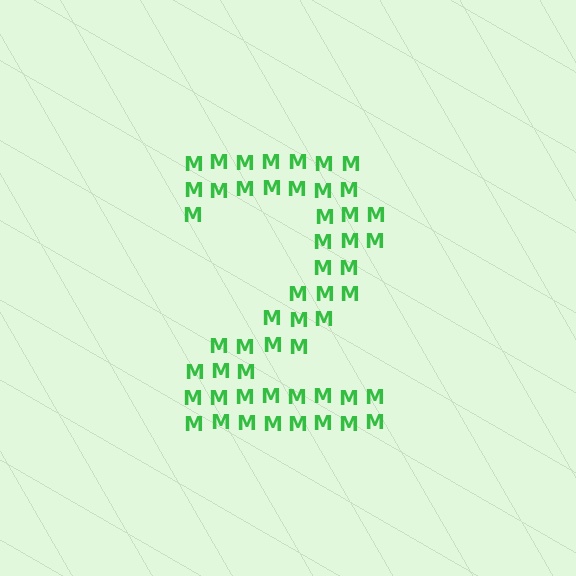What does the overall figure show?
The overall figure shows the digit 2.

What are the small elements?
The small elements are letter M's.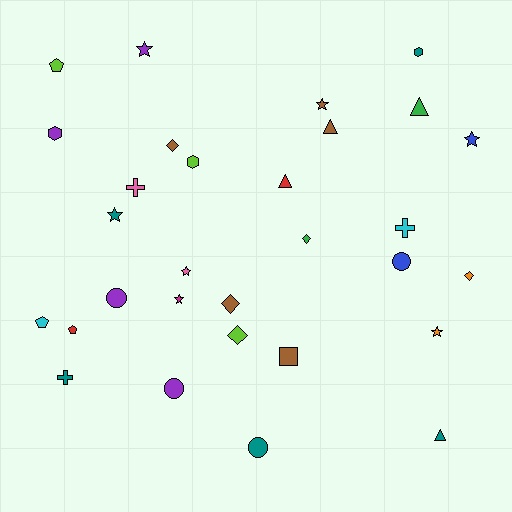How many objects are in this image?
There are 30 objects.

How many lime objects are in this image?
There are 3 lime objects.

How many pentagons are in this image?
There are 3 pentagons.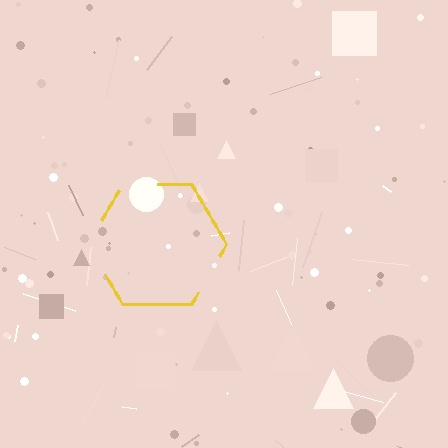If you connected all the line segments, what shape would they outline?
They would outline a hexagon.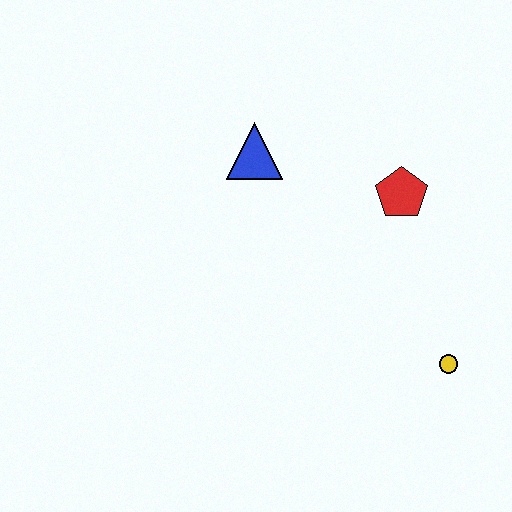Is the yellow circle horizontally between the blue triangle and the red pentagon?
No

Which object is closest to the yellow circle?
The red pentagon is closest to the yellow circle.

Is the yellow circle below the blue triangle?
Yes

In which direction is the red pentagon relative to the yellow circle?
The red pentagon is above the yellow circle.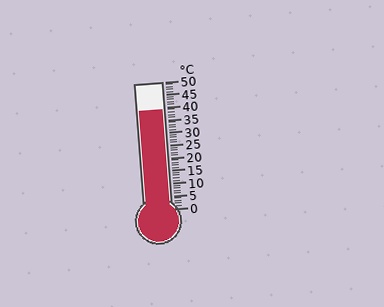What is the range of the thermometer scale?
The thermometer scale ranges from 0°C to 50°C.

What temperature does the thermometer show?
The thermometer shows approximately 39°C.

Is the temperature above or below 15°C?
The temperature is above 15°C.